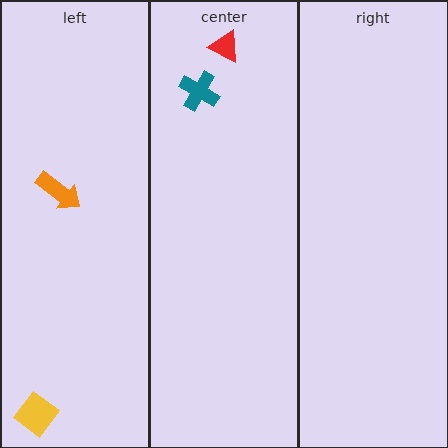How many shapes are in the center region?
2.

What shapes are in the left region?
The orange arrow, the yellow diamond.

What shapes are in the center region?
The red triangle, the teal cross.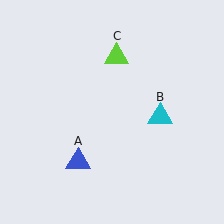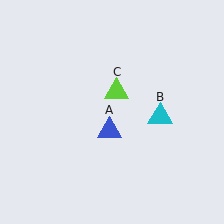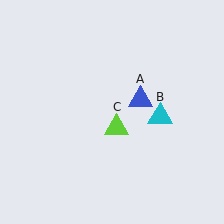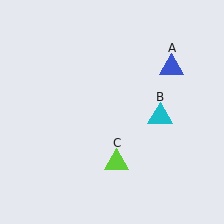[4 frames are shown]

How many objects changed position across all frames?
2 objects changed position: blue triangle (object A), lime triangle (object C).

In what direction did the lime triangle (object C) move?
The lime triangle (object C) moved down.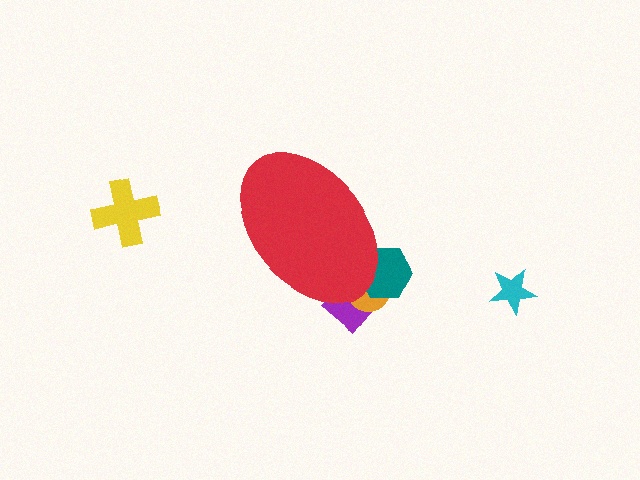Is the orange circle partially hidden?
Yes, the orange circle is partially hidden behind the red ellipse.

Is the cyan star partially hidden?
No, the cyan star is fully visible.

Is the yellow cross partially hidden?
No, the yellow cross is fully visible.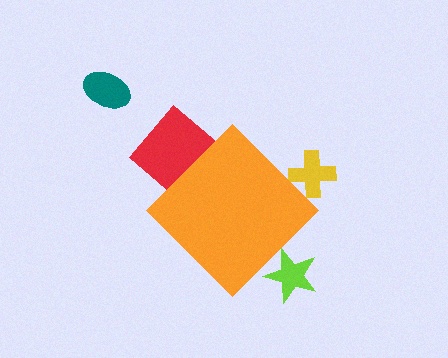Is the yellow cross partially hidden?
Yes, the yellow cross is partially hidden behind the orange diamond.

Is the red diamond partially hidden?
Yes, the red diamond is partially hidden behind the orange diamond.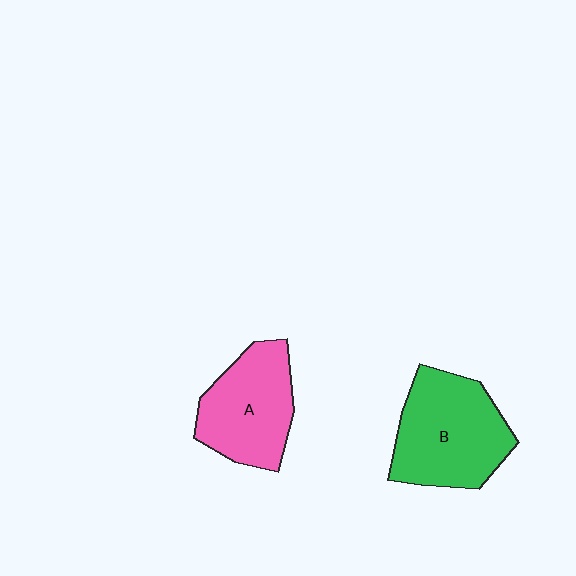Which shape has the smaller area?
Shape A (pink).